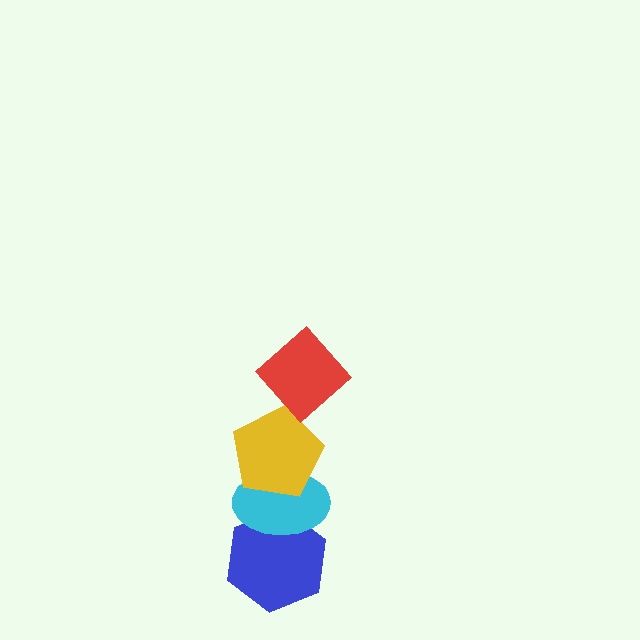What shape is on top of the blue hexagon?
The cyan ellipse is on top of the blue hexagon.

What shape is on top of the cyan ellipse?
The yellow pentagon is on top of the cyan ellipse.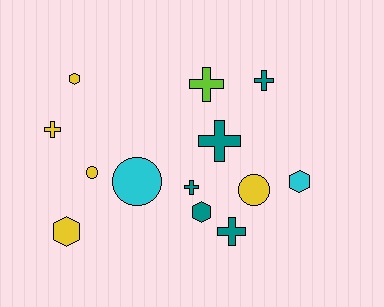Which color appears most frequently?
Yellow, with 5 objects.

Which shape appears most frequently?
Cross, with 6 objects.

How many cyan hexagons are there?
There is 1 cyan hexagon.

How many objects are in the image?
There are 13 objects.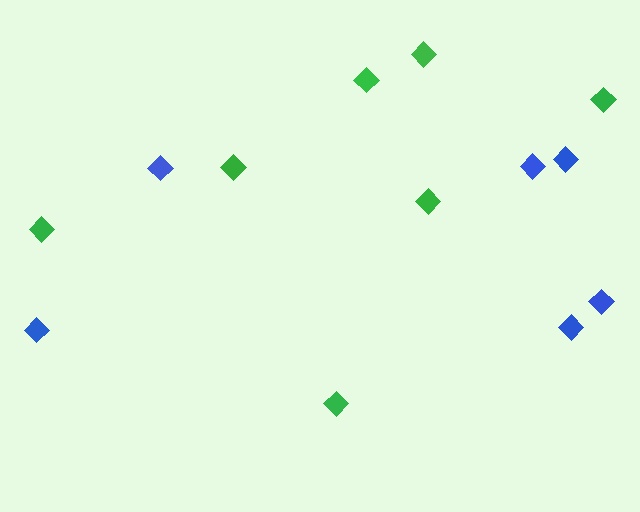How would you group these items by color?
There are 2 groups: one group of blue diamonds (6) and one group of green diamonds (7).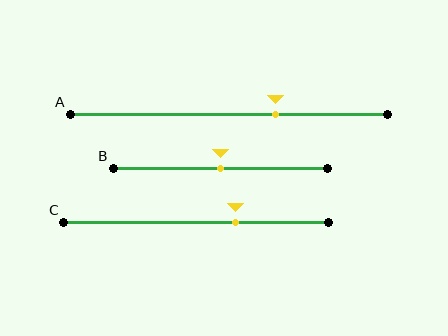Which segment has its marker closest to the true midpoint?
Segment B has its marker closest to the true midpoint.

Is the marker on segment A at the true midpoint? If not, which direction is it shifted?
No, the marker on segment A is shifted to the right by about 15% of the segment length.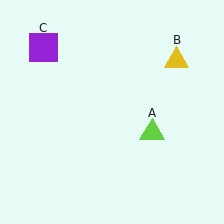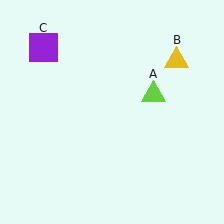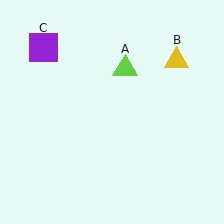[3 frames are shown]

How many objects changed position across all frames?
1 object changed position: lime triangle (object A).